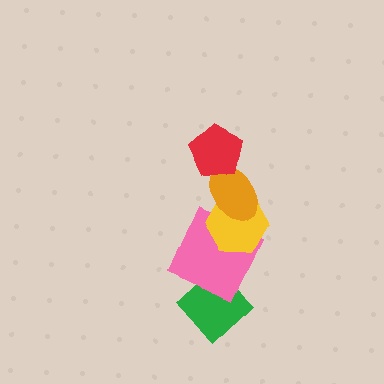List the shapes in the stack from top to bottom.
From top to bottom: the red pentagon, the orange ellipse, the yellow hexagon, the pink square, the green diamond.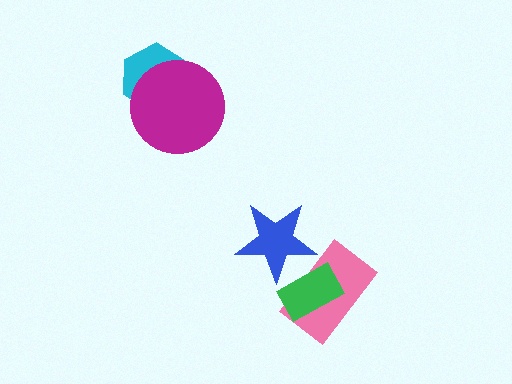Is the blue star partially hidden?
Yes, it is partially covered by another shape.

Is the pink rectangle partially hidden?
Yes, it is partially covered by another shape.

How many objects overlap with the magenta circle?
1 object overlaps with the magenta circle.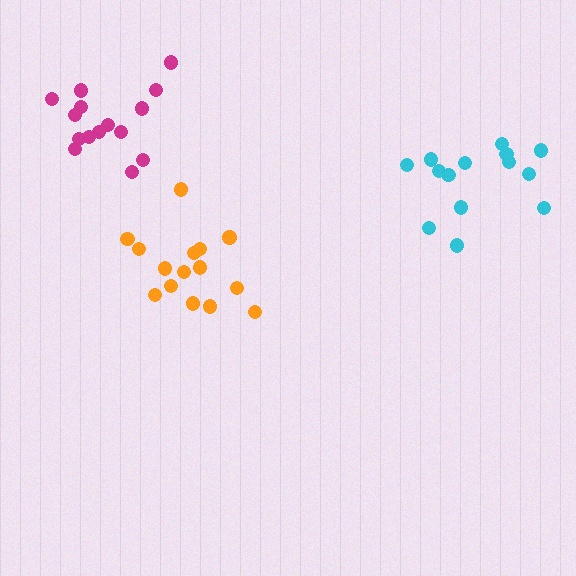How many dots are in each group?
Group 1: 15 dots, Group 2: 14 dots, Group 3: 15 dots (44 total).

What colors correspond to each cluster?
The clusters are colored: orange, cyan, magenta.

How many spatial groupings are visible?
There are 3 spatial groupings.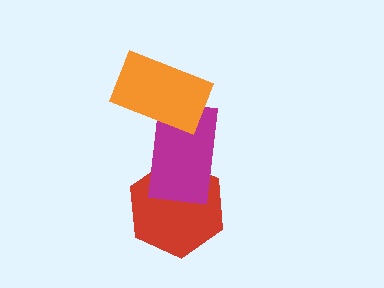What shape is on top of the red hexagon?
The magenta rectangle is on top of the red hexagon.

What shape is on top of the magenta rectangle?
The orange rectangle is on top of the magenta rectangle.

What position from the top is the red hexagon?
The red hexagon is 3rd from the top.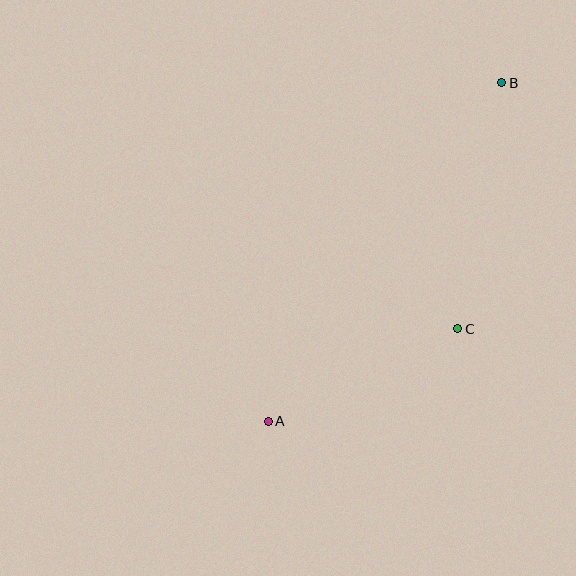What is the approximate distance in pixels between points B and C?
The distance between B and C is approximately 250 pixels.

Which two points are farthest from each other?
Points A and B are farthest from each other.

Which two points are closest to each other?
Points A and C are closest to each other.